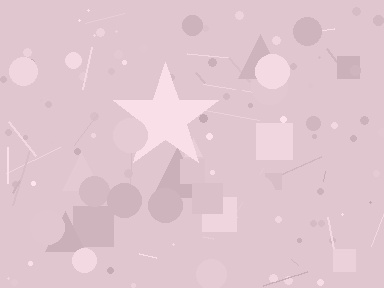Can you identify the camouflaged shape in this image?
The camouflaged shape is a star.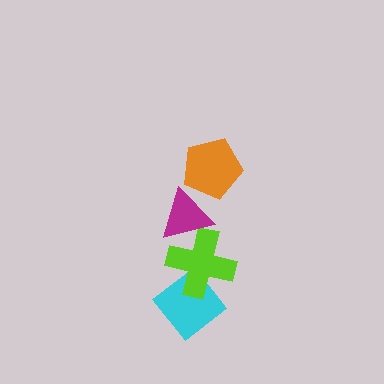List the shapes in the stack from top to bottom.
From top to bottom: the orange pentagon, the magenta triangle, the lime cross, the cyan diamond.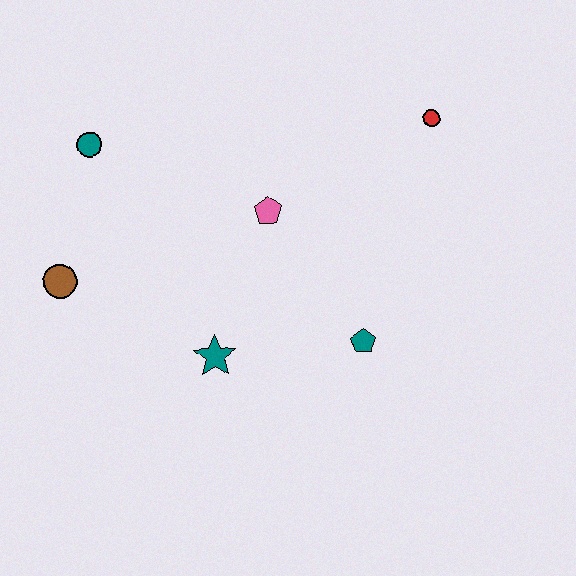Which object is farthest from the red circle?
The brown circle is farthest from the red circle.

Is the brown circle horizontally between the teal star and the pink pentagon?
No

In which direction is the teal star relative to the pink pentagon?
The teal star is below the pink pentagon.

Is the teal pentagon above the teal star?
Yes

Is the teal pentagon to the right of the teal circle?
Yes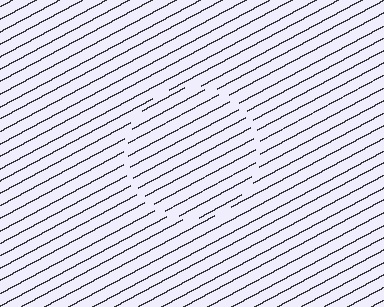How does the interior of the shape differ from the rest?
The interior of the shape contains the same grating, shifted by half a period — the contour is defined by the phase discontinuity where line-ends from the inner and outer gratings abut.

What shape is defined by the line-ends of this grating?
An illusory circle. The interior of the shape contains the same grating, shifted by half a period — the contour is defined by the phase discontinuity where line-ends from the inner and outer gratings abut.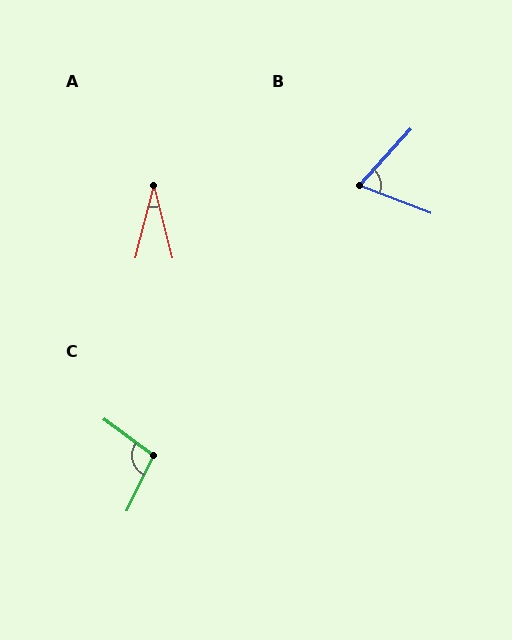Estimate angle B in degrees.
Approximately 69 degrees.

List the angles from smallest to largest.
A (29°), B (69°), C (101°).